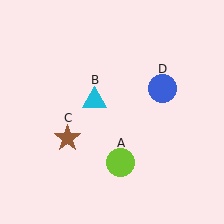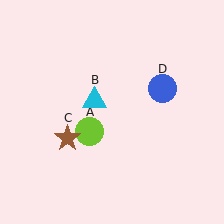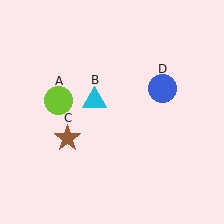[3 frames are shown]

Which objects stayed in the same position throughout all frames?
Cyan triangle (object B) and brown star (object C) and blue circle (object D) remained stationary.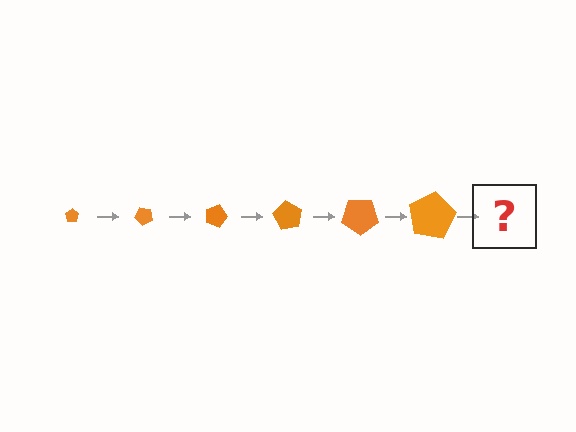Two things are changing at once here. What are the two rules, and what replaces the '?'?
The two rules are that the pentagon grows larger each step and it rotates 45 degrees each step. The '?' should be a pentagon, larger than the previous one and rotated 270 degrees from the start.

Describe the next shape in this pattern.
It should be a pentagon, larger than the previous one and rotated 270 degrees from the start.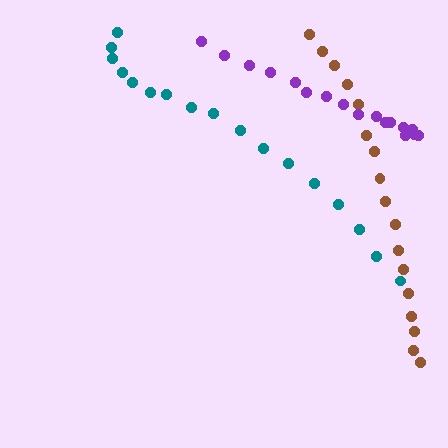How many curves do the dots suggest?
There are 3 distinct paths.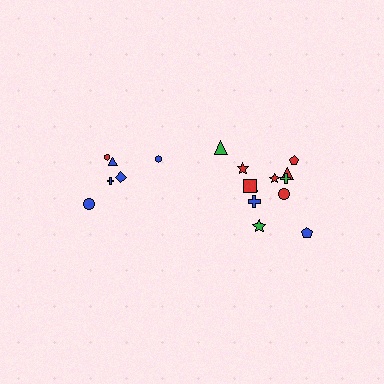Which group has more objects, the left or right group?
The right group.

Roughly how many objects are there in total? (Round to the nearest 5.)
Roughly 20 objects in total.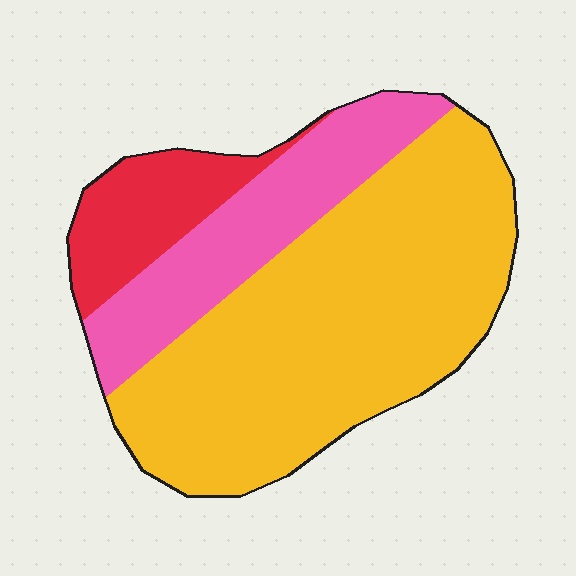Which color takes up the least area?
Red, at roughly 15%.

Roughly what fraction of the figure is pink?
Pink takes up about one quarter (1/4) of the figure.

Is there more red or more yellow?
Yellow.